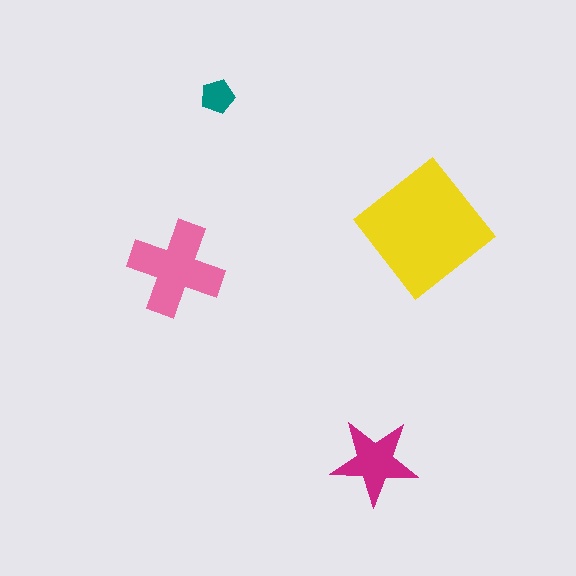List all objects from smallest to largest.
The teal pentagon, the magenta star, the pink cross, the yellow diamond.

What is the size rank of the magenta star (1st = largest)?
3rd.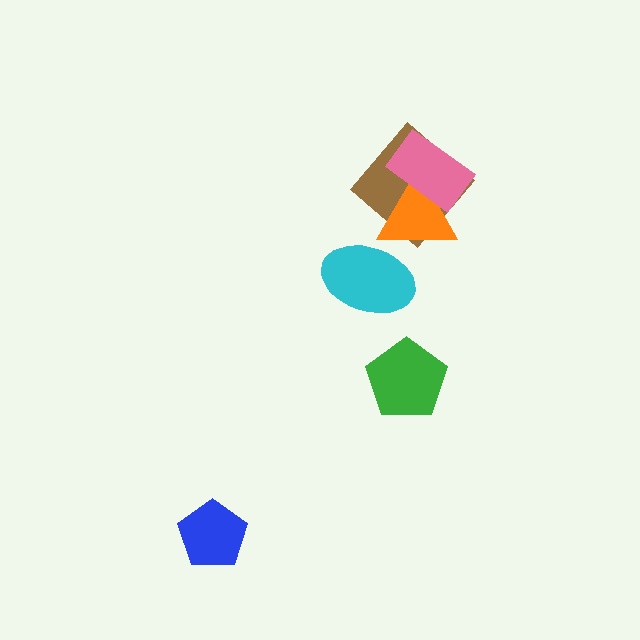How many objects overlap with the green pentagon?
0 objects overlap with the green pentagon.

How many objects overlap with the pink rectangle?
2 objects overlap with the pink rectangle.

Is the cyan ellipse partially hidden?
No, no other shape covers it.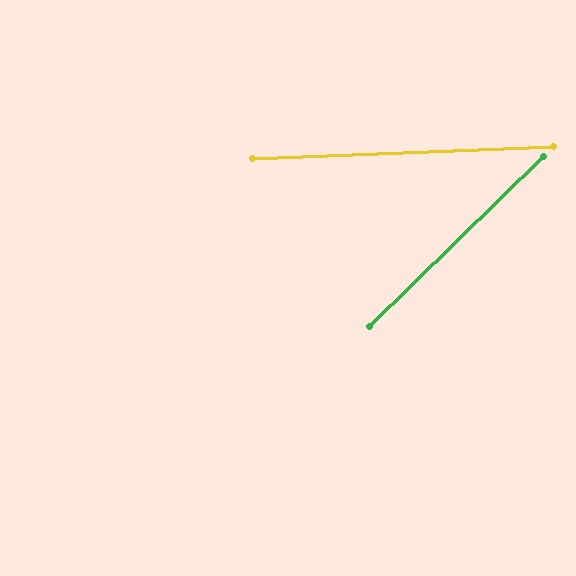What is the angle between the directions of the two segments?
Approximately 42 degrees.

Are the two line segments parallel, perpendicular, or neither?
Neither parallel nor perpendicular — they differ by about 42°.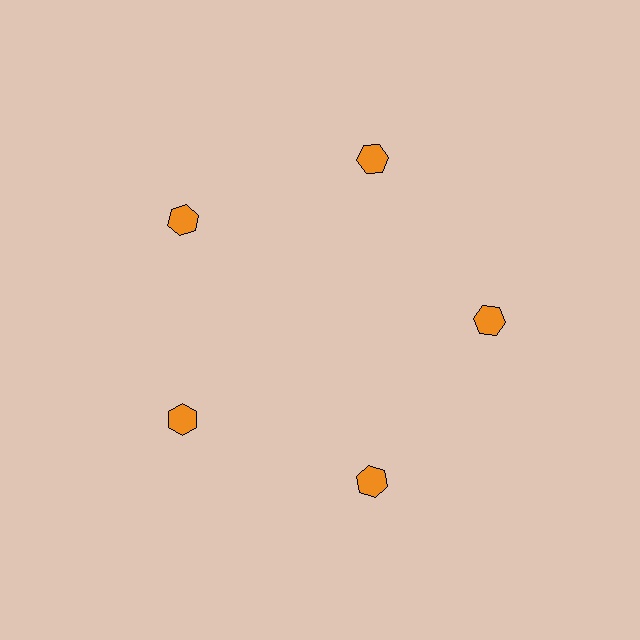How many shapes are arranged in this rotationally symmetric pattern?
There are 5 shapes, arranged in 5 groups of 1.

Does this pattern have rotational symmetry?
Yes, this pattern has 5-fold rotational symmetry. It looks the same after rotating 72 degrees around the center.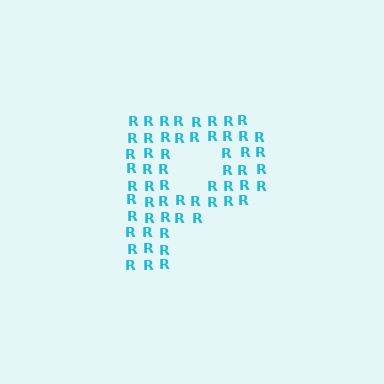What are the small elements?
The small elements are letter R's.